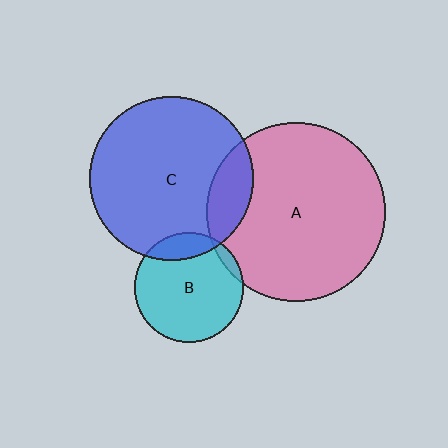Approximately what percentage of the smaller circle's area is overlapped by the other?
Approximately 15%.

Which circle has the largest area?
Circle A (pink).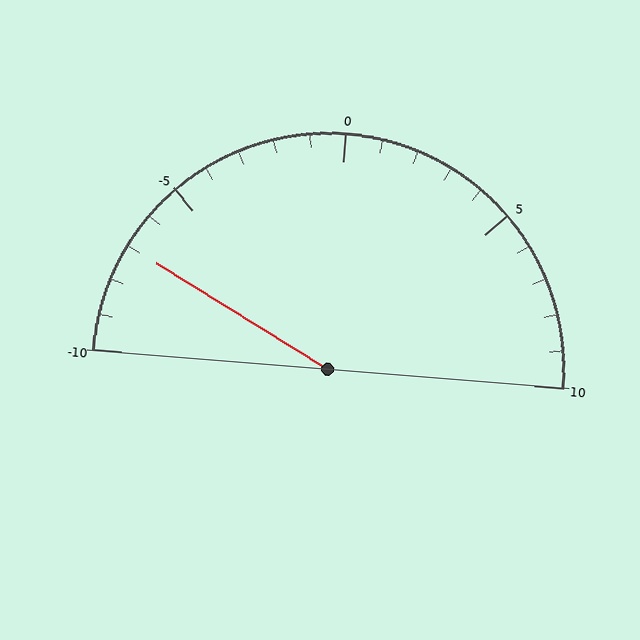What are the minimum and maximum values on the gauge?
The gauge ranges from -10 to 10.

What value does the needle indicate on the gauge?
The needle indicates approximately -7.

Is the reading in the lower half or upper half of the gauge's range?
The reading is in the lower half of the range (-10 to 10).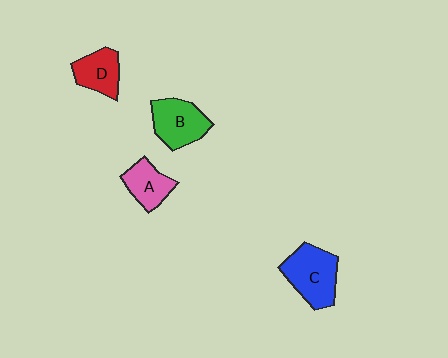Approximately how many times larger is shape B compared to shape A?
Approximately 1.3 times.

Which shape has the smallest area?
Shape A (pink).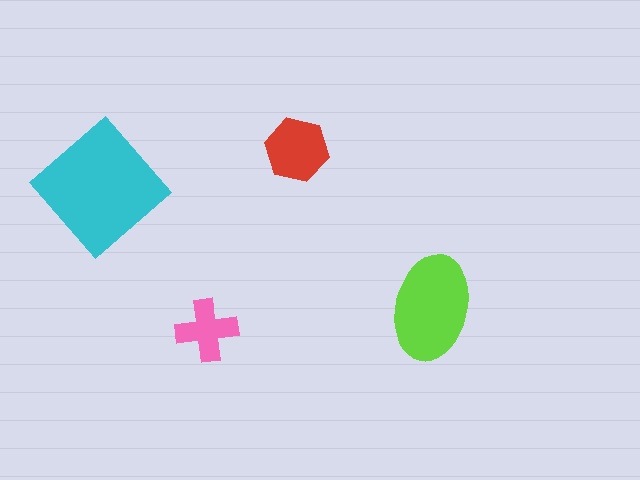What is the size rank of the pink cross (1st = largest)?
4th.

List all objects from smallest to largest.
The pink cross, the red hexagon, the lime ellipse, the cyan diamond.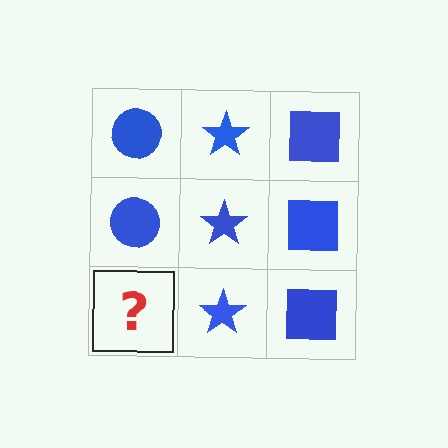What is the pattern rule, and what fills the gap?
The rule is that each column has a consistent shape. The gap should be filled with a blue circle.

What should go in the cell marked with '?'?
The missing cell should contain a blue circle.